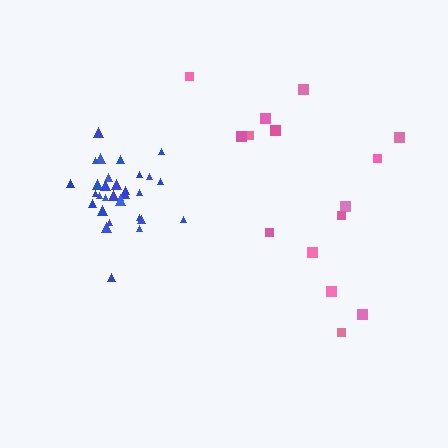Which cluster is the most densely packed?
Blue.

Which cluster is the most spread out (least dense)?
Pink.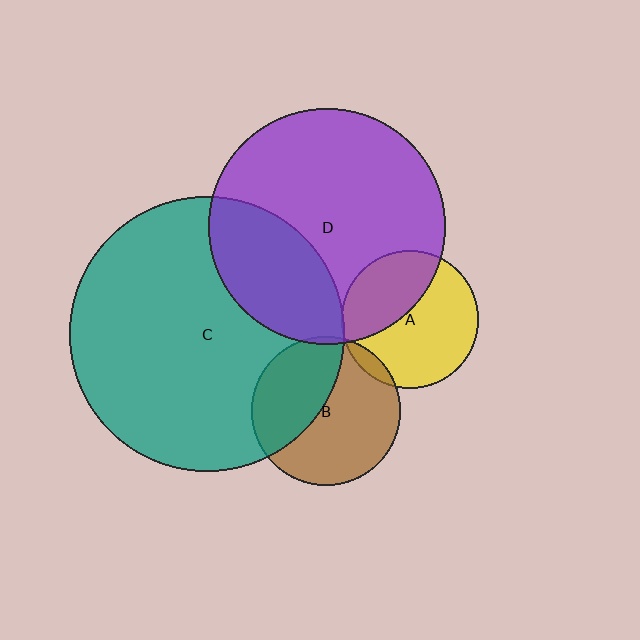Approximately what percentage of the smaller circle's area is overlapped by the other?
Approximately 5%.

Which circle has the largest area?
Circle C (teal).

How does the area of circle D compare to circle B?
Approximately 2.5 times.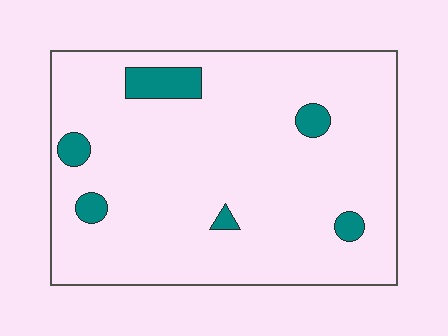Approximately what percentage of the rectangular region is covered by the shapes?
Approximately 10%.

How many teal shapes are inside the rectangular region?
6.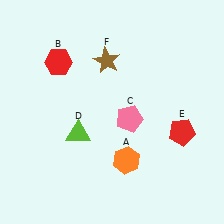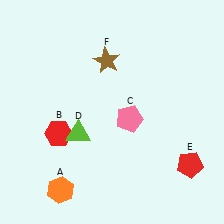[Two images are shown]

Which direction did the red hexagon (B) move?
The red hexagon (B) moved down.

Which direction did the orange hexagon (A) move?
The orange hexagon (A) moved left.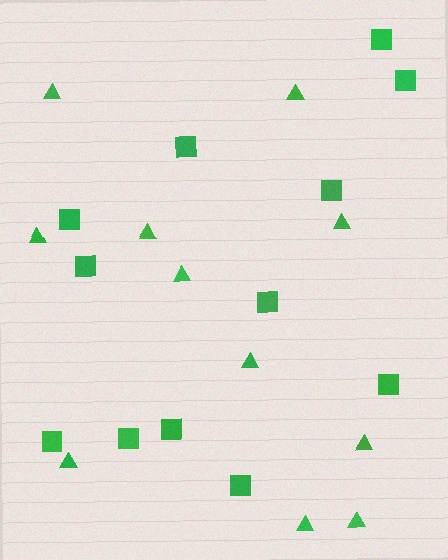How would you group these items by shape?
There are 2 groups: one group of squares (12) and one group of triangles (11).